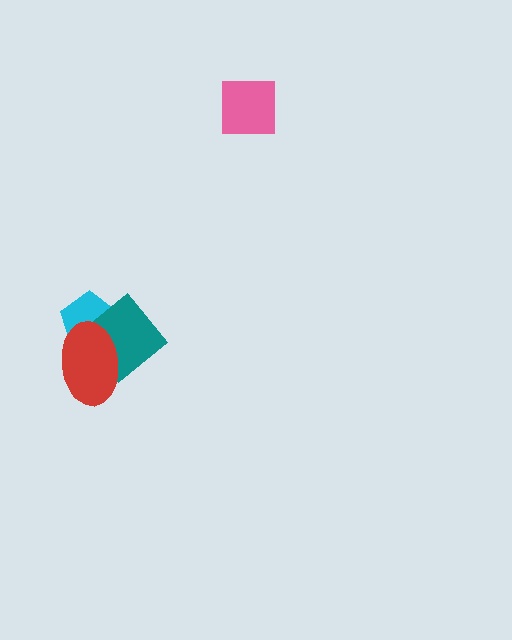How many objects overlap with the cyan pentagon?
2 objects overlap with the cyan pentagon.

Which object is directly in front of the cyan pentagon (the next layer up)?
The teal diamond is directly in front of the cyan pentagon.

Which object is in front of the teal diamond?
The red ellipse is in front of the teal diamond.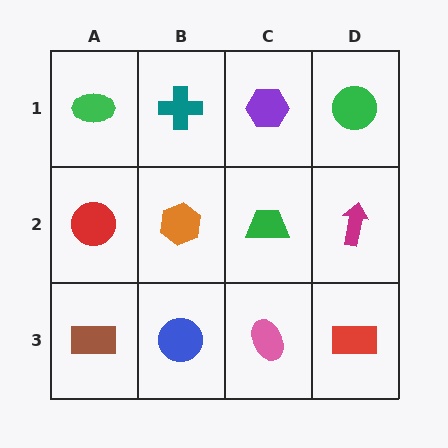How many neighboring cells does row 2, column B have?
4.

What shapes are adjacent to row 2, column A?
A green ellipse (row 1, column A), a brown rectangle (row 3, column A), an orange hexagon (row 2, column B).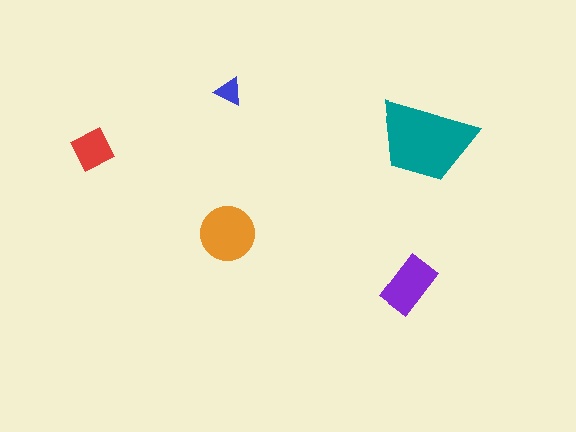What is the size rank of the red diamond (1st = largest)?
4th.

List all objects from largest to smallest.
The teal trapezoid, the orange circle, the purple rectangle, the red diamond, the blue triangle.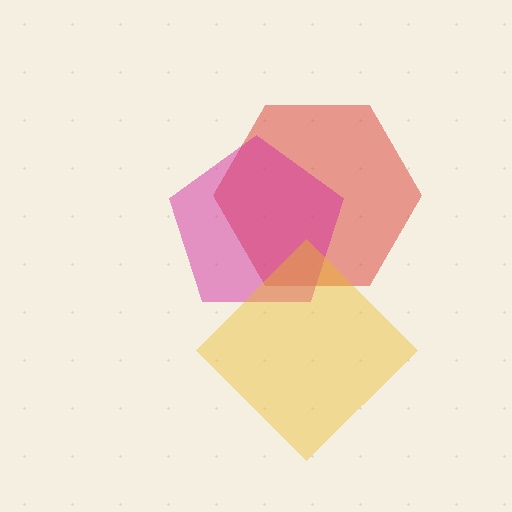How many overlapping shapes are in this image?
There are 3 overlapping shapes in the image.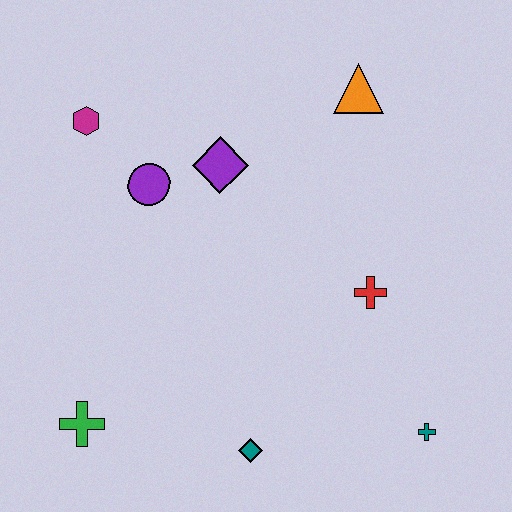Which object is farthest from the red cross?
The magenta hexagon is farthest from the red cross.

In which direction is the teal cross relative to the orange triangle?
The teal cross is below the orange triangle.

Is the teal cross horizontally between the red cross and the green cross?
No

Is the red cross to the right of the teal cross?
No